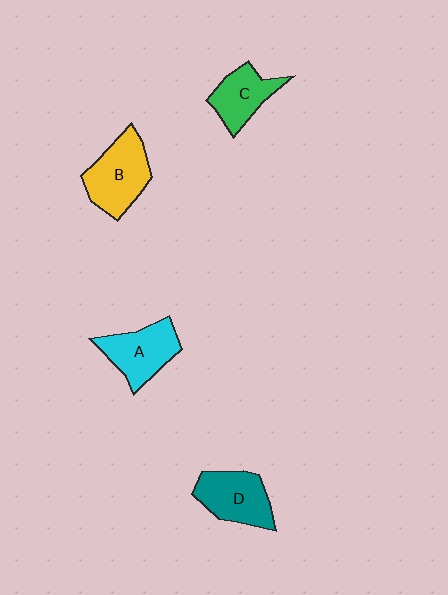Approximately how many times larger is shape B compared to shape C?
Approximately 1.3 times.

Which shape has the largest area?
Shape B (yellow).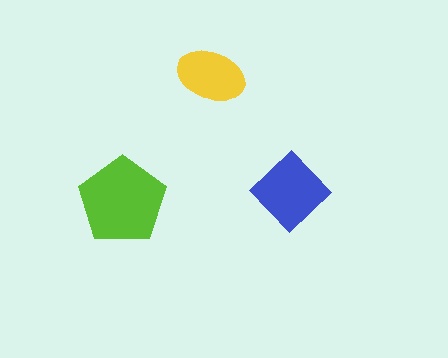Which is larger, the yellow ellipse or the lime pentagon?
The lime pentagon.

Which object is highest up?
The yellow ellipse is topmost.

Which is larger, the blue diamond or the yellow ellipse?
The blue diamond.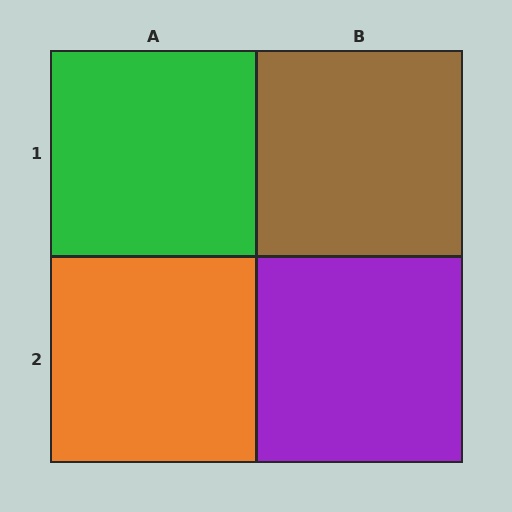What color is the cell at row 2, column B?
Purple.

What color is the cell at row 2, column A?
Orange.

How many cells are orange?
1 cell is orange.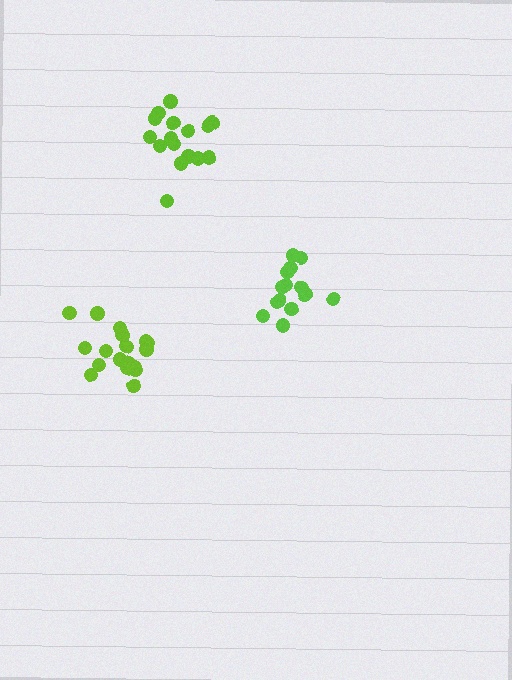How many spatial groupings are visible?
There are 3 spatial groupings.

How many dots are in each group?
Group 1: 19 dots, Group 2: 14 dots, Group 3: 16 dots (49 total).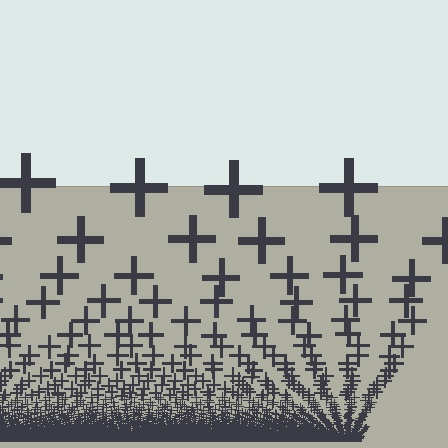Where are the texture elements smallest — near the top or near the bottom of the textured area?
Near the bottom.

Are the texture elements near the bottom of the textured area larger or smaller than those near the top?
Smaller. The gradient is inverted — elements near the bottom are smaller and denser.